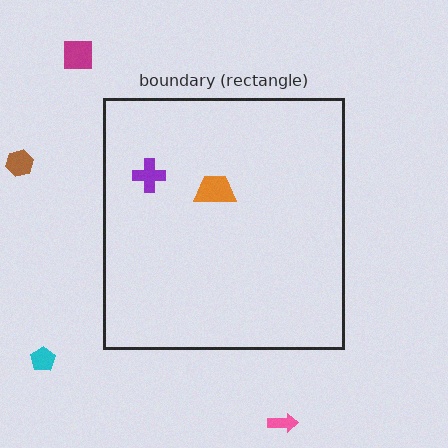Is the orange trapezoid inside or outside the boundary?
Inside.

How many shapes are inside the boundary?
2 inside, 4 outside.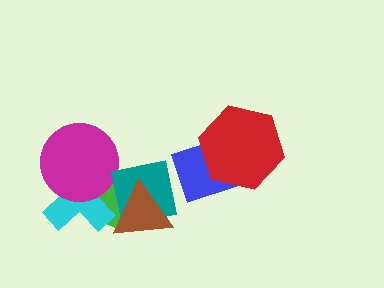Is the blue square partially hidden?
Yes, it is partially covered by another shape.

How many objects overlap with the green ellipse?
4 objects overlap with the green ellipse.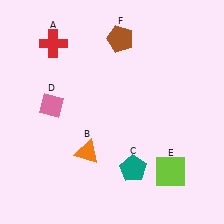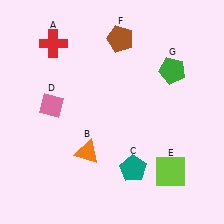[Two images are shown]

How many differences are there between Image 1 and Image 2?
There is 1 difference between the two images.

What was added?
A green pentagon (G) was added in Image 2.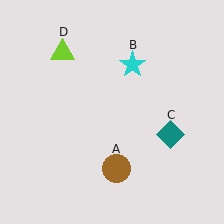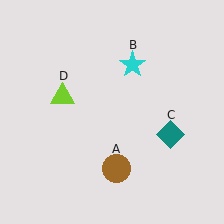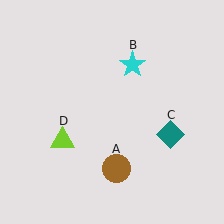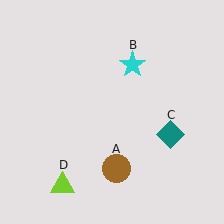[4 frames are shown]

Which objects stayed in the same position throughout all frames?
Brown circle (object A) and cyan star (object B) and teal diamond (object C) remained stationary.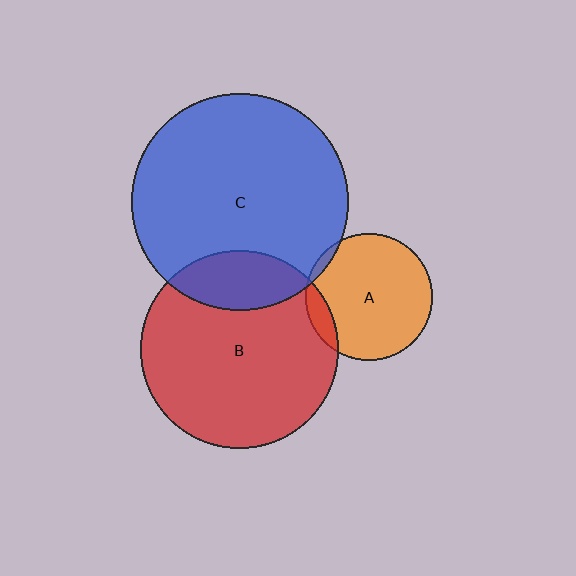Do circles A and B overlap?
Yes.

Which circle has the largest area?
Circle C (blue).